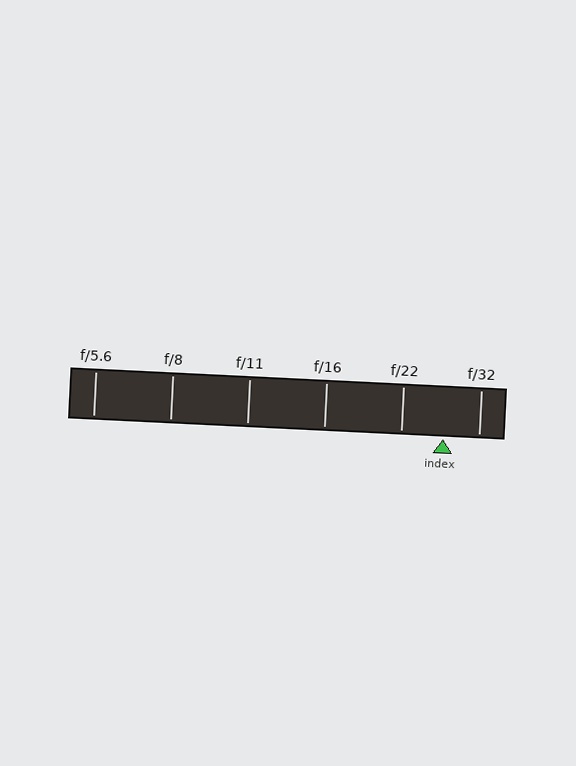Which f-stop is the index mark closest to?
The index mark is closest to f/32.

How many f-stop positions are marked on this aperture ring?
There are 6 f-stop positions marked.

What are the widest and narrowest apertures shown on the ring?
The widest aperture shown is f/5.6 and the narrowest is f/32.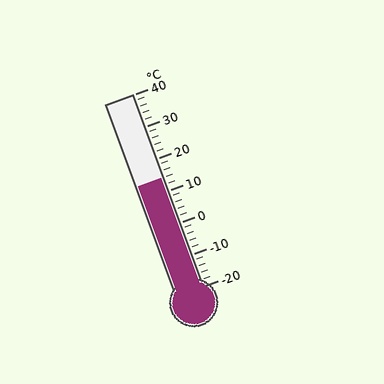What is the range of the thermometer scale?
The thermometer scale ranges from -20°C to 40°C.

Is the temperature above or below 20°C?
The temperature is below 20°C.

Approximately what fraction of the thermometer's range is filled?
The thermometer is filled to approximately 55% of its range.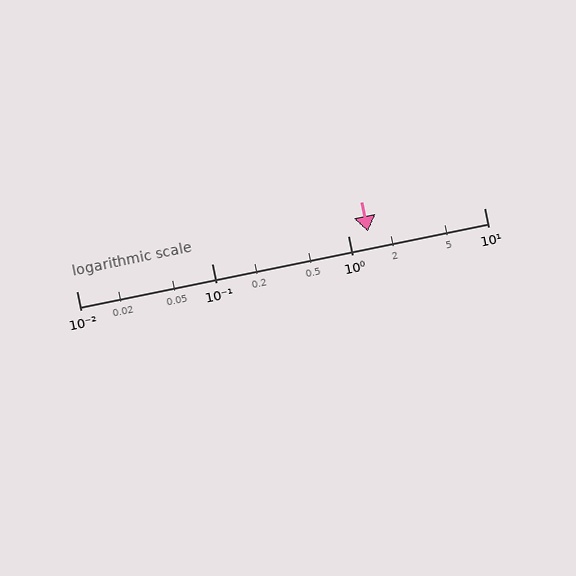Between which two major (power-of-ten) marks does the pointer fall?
The pointer is between 1 and 10.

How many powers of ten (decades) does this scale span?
The scale spans 3 decades, from 0.01 to 10.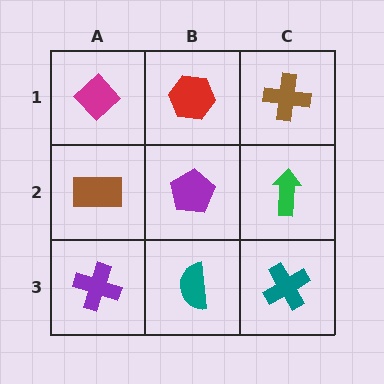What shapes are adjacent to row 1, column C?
A green arrow (row 2, column C), a red hexagon (row 1, column B).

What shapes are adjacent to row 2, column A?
A magenta diamond (row 1, column A), a purple cross (row 3, column A), a purple pentagon (row 2, column B).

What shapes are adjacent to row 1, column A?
A brown rectangle (row 2, column A), a red hexagon (row 1, column B).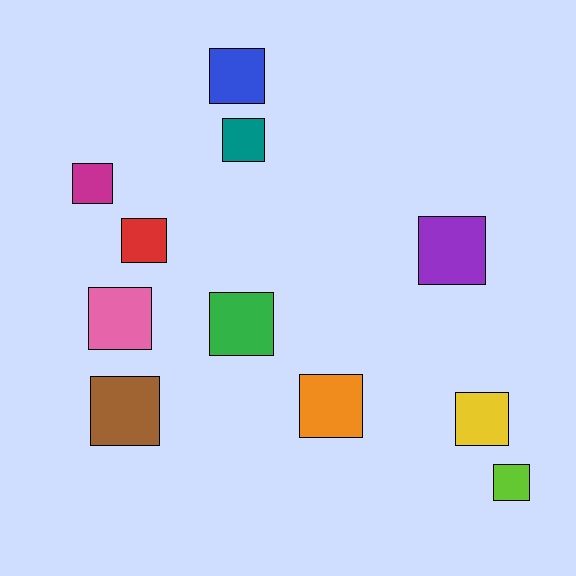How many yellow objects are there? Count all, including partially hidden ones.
There is 1 yellow object.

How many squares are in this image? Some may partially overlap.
There are 11 squares.